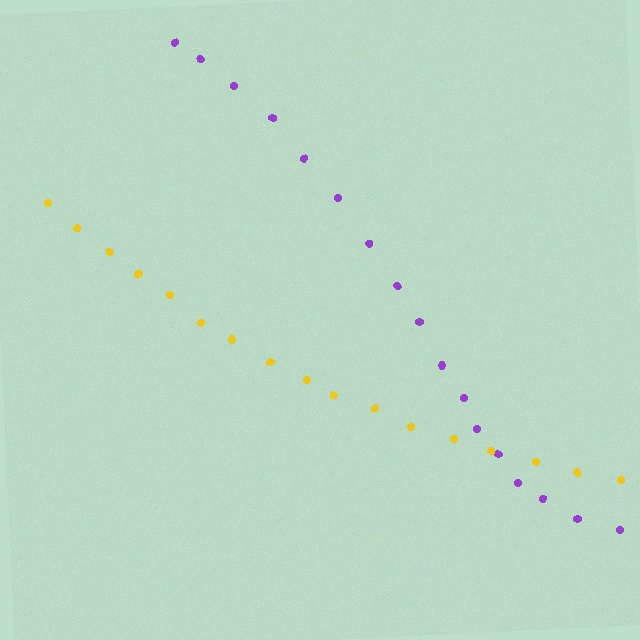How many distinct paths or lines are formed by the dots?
There are 2 distinct paths.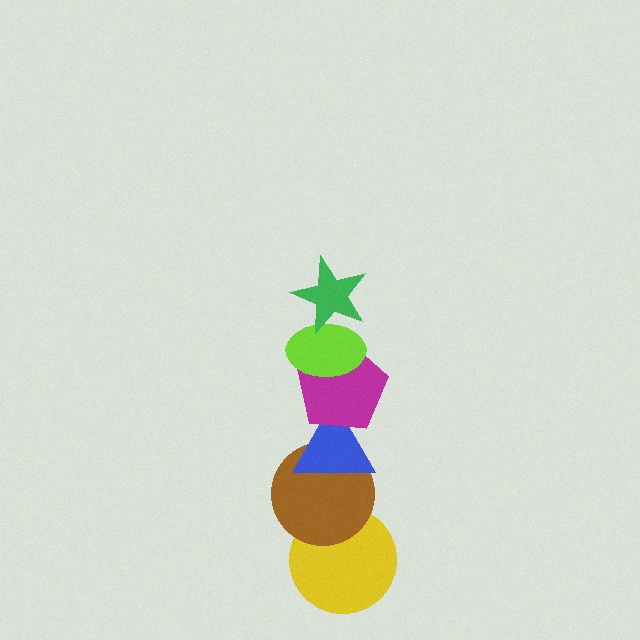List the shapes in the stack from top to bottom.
From top to bottom: the green star, the lime ellipse, the magenta pentagon, the blue triangle, the brown circle, the yellow circle.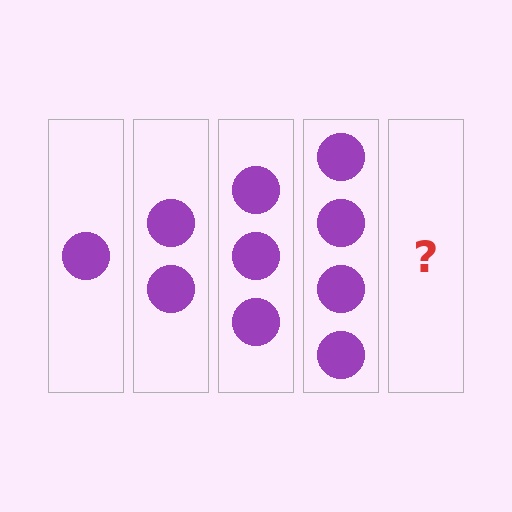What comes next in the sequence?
The next element should be 5 circles.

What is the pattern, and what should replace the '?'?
The pattern is that each step adds one more circle. The '?' should be 5 circles.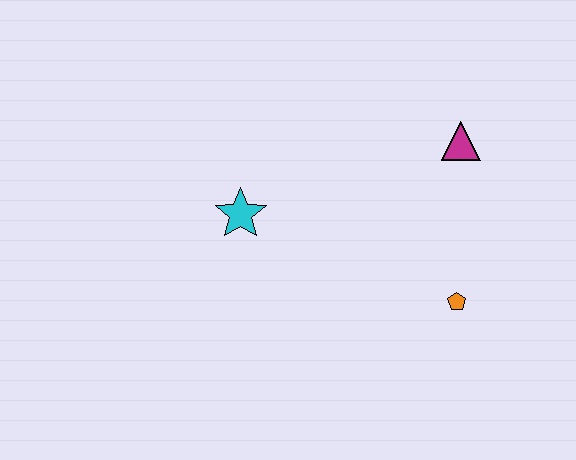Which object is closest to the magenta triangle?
The orange pentagon is closest to the magenta triangle.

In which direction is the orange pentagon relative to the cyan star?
The orange pentagon is to the right of the cyan star.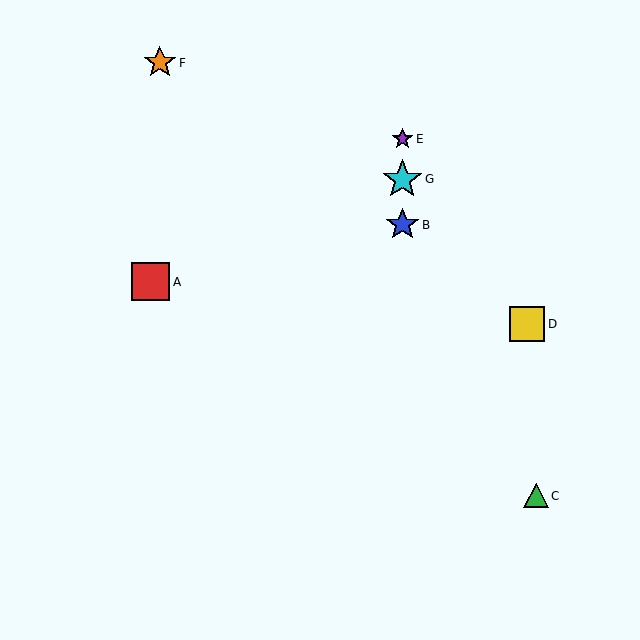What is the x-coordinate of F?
Object F is at x≈160.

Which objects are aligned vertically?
Objects B, E, G are aligned vertically.